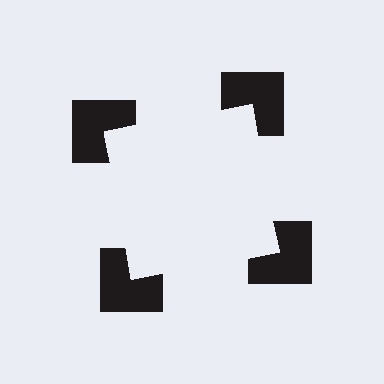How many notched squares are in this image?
There are 4 — one at each vertex of the illusory square.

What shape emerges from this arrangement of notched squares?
An illusory square — its edges are inferred from the aligned wedge cuts in the notched squares, not physically drawn.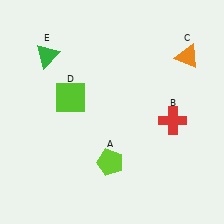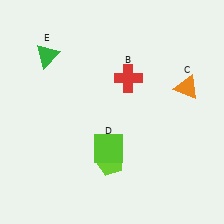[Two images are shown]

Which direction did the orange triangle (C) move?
The orange triangle (C) moved down.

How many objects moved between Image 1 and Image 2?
3 objects moved between the two images.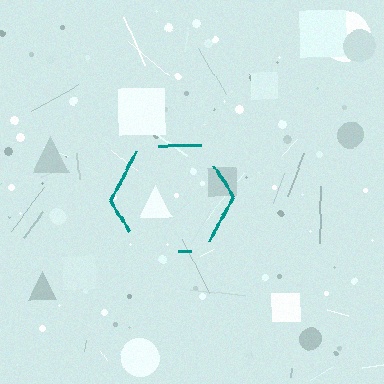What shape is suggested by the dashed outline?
The dashed outline suggests a hexagon.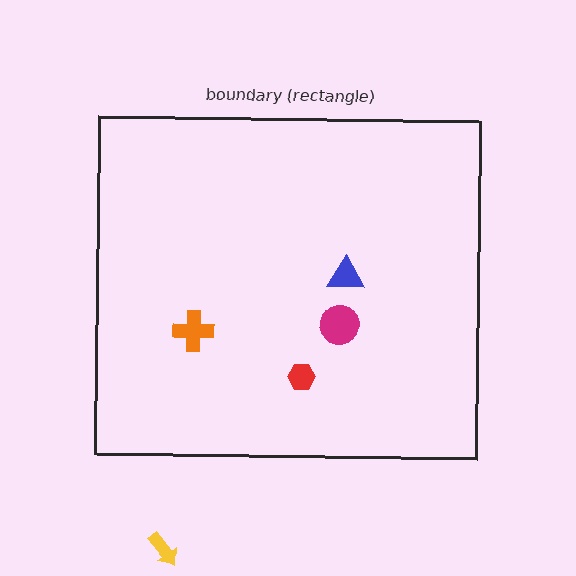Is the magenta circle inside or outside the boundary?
Inside.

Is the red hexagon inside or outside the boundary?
Inside.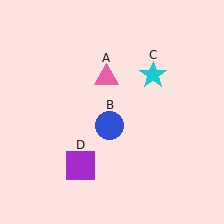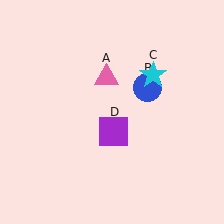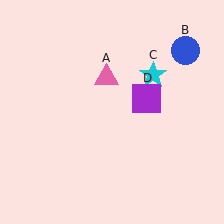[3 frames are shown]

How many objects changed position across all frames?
2 objects changed position: blue circle (object B), purple square (object D).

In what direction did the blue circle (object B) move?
The blue circle (object B) moved up and to the right.